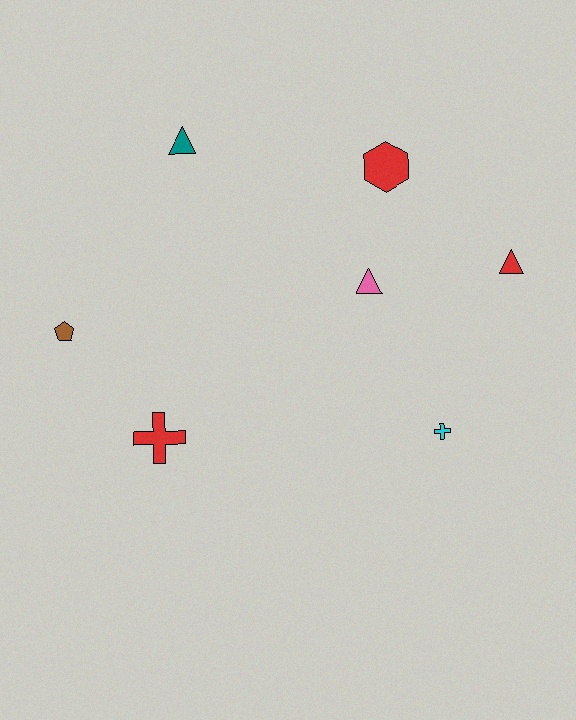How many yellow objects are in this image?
There are no yellow objects.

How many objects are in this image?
There are 7 objects.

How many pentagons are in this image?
There is 1 pentagon.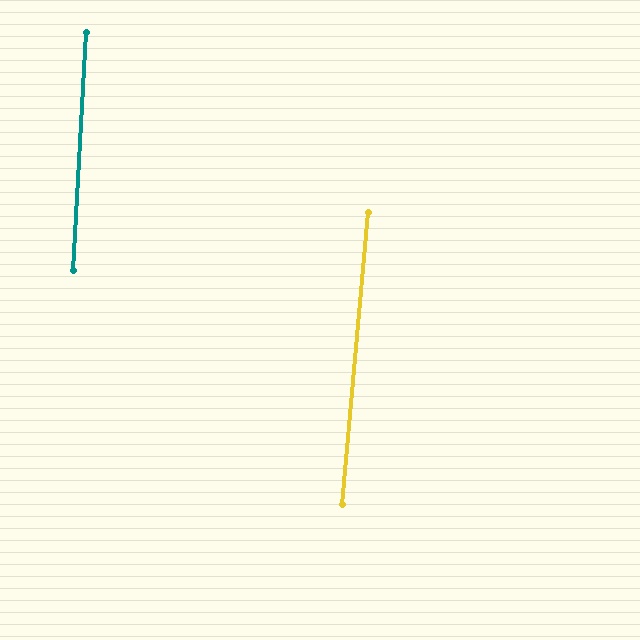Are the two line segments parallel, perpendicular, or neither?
Parallel — their directions differ by only 1.9°.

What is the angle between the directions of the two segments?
Approximately 2 degrees.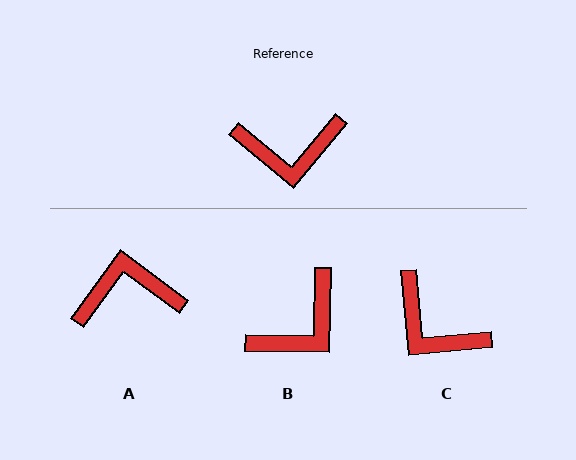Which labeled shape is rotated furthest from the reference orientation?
A, about 176 degrees away.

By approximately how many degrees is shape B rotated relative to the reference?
Approximately 39 degrees counter-clockwise.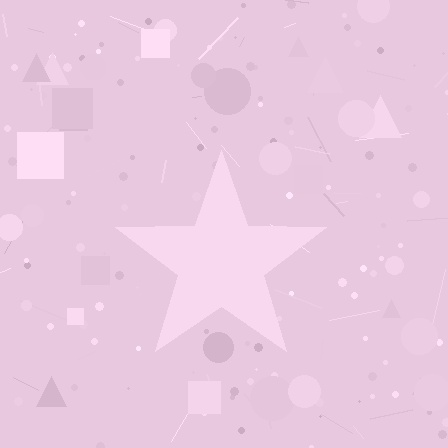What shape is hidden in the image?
A star is hidden in the image.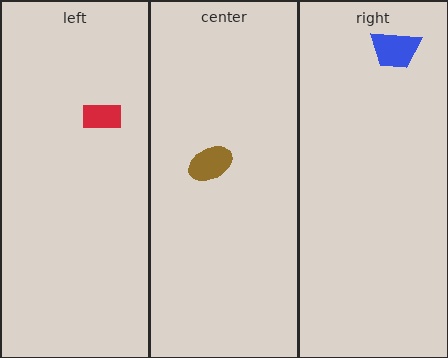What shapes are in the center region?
The brown ellipse.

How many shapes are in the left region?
1.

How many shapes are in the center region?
1.